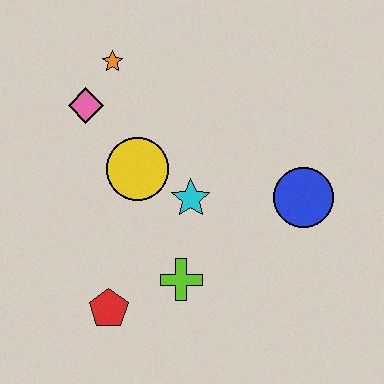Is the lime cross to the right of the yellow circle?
Yes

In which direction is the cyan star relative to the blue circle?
The cyan star is to the left of the blue circle.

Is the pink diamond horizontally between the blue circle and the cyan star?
No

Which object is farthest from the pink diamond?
The blue circle is farthest from the pink diamond.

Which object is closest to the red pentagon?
The lime cross is closest to the red pentagon.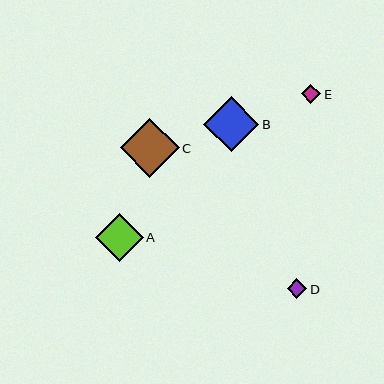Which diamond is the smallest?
Diamond E is the smallest with a size of approximately 19 pixels.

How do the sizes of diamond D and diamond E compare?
Diamond D and diamond E are approximately the same size.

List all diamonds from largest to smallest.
From largest to smallest: C, B, A, D, E.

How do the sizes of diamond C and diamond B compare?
Diamond C and diamond B are approximately the same size.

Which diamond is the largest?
Diamond C is the largest with a size of approximately 59 pixels.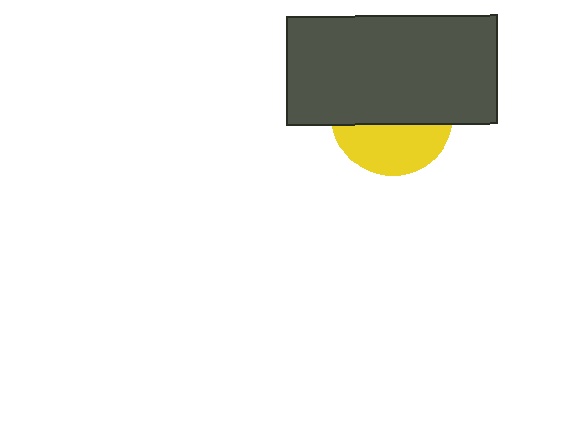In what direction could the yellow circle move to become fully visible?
The yellow circle could move down. That would shift it out from behind the dark gray rectangle entirely.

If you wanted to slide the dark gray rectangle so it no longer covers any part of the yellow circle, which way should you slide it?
Slide it up — that is the most direct way to separate the two shapes.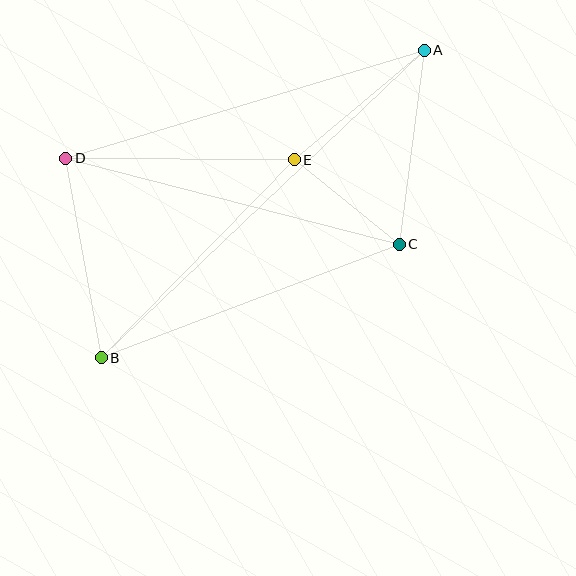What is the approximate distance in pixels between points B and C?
The distance between B and C is approximately 319 pixels.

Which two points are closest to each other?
Points C and E are closest to each other.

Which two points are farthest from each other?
Points A and B are farthest from each other.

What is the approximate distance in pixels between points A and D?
The distance between A and D is approximately 375 pixels.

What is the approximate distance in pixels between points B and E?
The distance between B and E is approximately 277 pixels.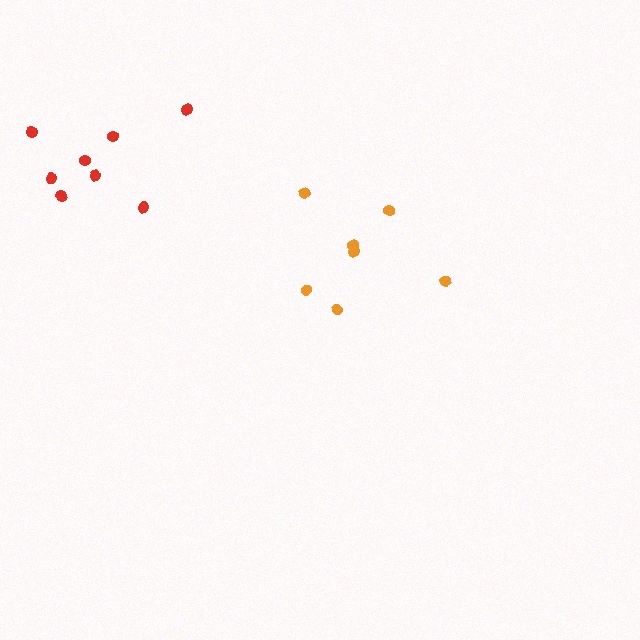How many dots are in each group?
Group 1: 8 dots, Group 2: 7 dots (15 total).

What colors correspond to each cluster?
The clusters are colored: red, orange.